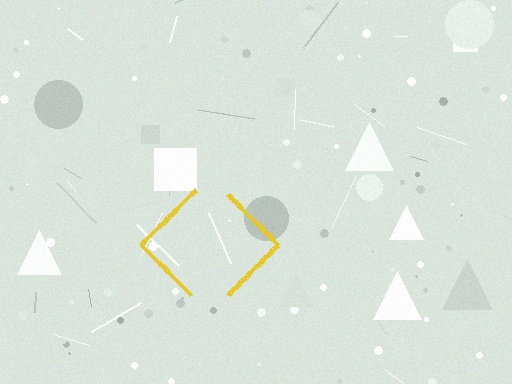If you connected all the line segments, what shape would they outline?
They would outline a diamond.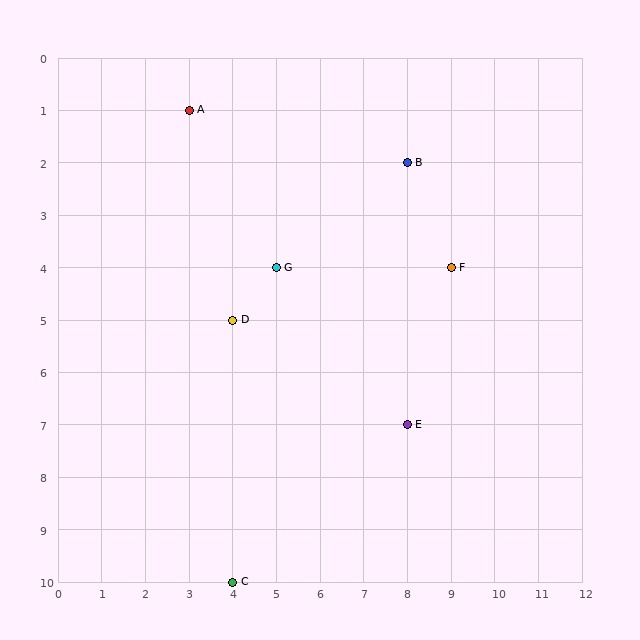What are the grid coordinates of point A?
Point A is at grid coordinates (3, 1).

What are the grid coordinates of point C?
Point C is at grid coordinates (4, 10).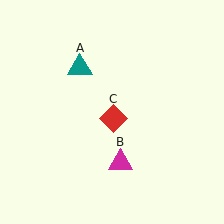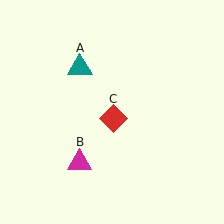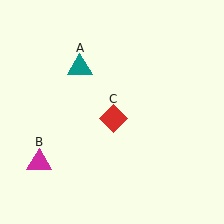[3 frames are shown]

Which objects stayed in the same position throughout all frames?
Teal triangle (object A) and red diamond (object C) remained stationary.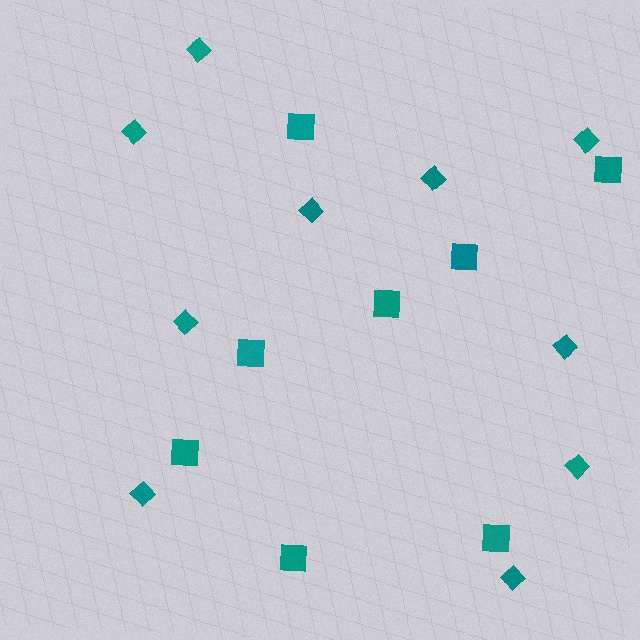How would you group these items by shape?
There are 2 groups: one group of squares (8) and one group of diamonds (10).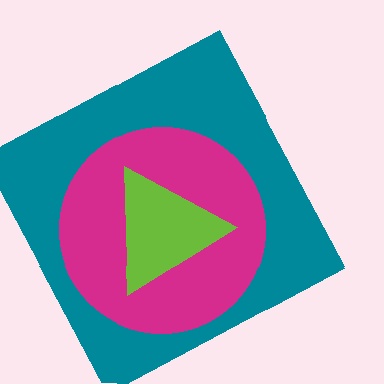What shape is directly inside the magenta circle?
The lime triangle.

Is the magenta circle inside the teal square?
Yes.